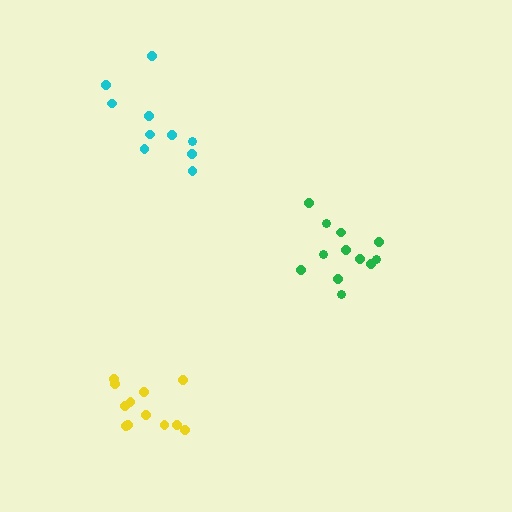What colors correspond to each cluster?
The clusters are colored: cyan, yellow, green.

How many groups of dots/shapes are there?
There are 3 groups.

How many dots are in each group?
Group 1: 10 dots, Group 2: 12 dots, Group 3: 12 dots (34 total).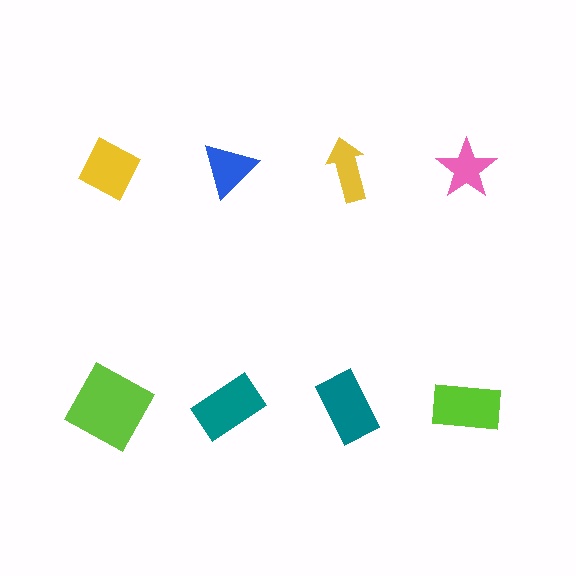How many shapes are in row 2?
4 shapes.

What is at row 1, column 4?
A pink star.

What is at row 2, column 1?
A lime square.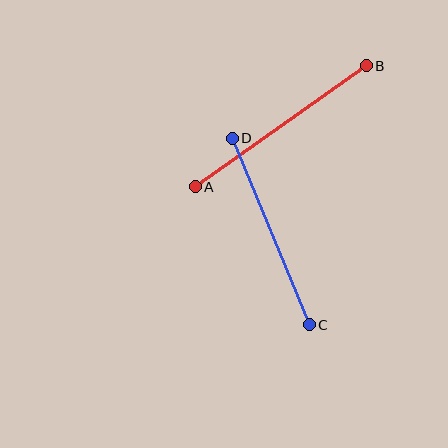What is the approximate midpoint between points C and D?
The midpoint is at approximately (271, 231) pixels.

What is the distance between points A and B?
The distance is approximately 209 pixels.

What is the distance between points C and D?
The distance is approximately 201 pixels.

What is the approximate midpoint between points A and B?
The midpoint is at approximately (281, 126) pixels.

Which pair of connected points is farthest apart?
Points A and B are farthest apart.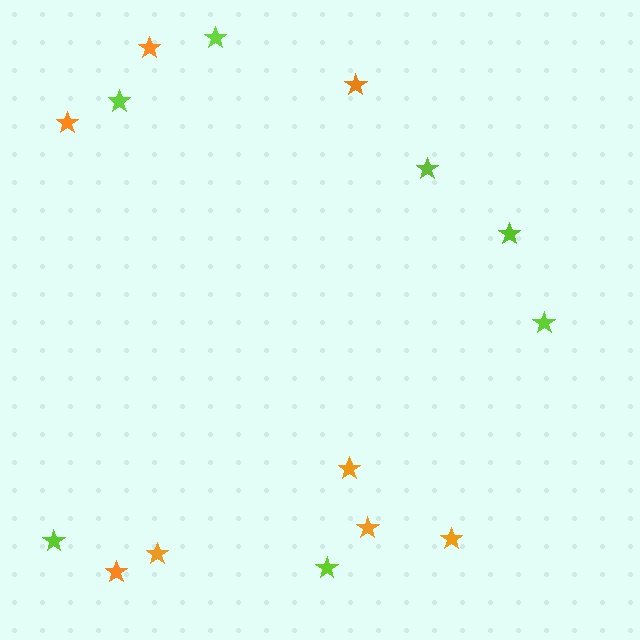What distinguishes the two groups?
There are 2 groups: one group of lime stars (7) and one group of orange stars (8).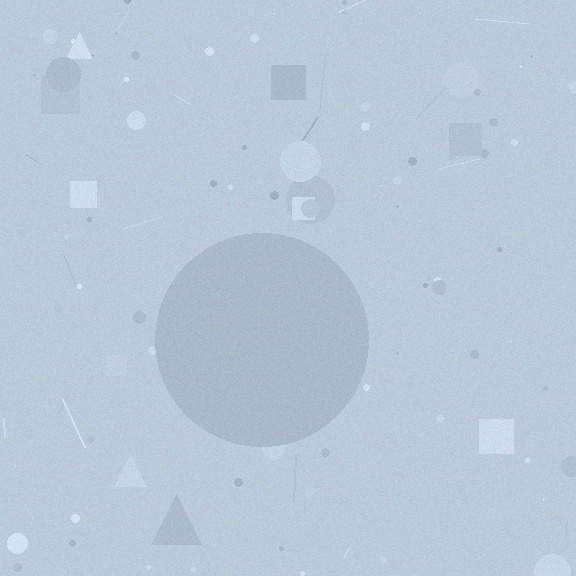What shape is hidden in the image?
A circle is hidden in the image.